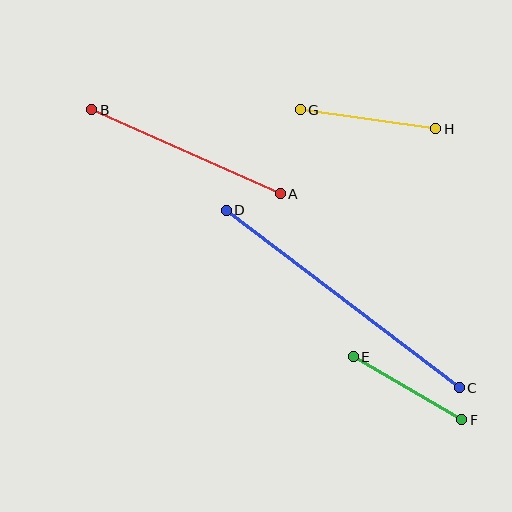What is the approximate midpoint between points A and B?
The midpoint is at approximately (186, 152) pixels.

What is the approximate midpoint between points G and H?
The midpoint is at approximately (368, 119) pixels.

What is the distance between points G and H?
The distance is approximately 137 pixels.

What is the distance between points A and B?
The distance is approximately 206 pixels.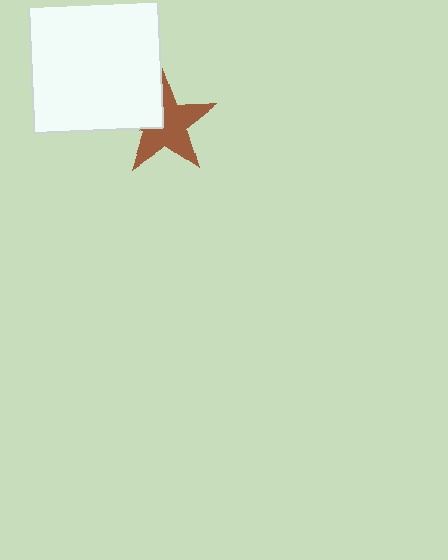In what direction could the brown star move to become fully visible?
The brown star could move toward the lower-right. That would shift it out from behind the white square entirely.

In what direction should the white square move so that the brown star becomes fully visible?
The white square should move toward the upper-left. That is the shortest direction to clear the overlap and leave the brown star fully visible.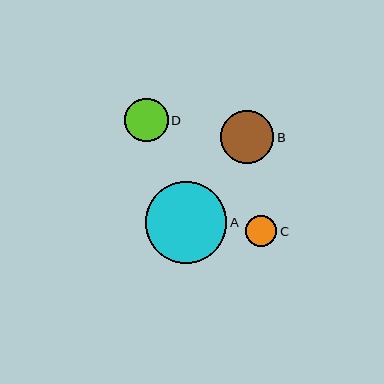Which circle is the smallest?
Circle C is the smallest with a size of approximately 31 pixels.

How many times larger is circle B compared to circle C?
Circle B is approximately 1.7 times the size of circle C.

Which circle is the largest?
Circle A is the largest with a size of approximately 81 pixels.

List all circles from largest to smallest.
From largest to smallest: A, B, D, C.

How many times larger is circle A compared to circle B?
Circle A is approximately 1.6 times the size of circle B.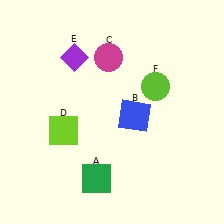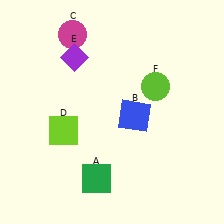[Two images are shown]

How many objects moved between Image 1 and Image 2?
1 object moved between the two images.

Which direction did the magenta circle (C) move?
The magenta circle (C) moved left.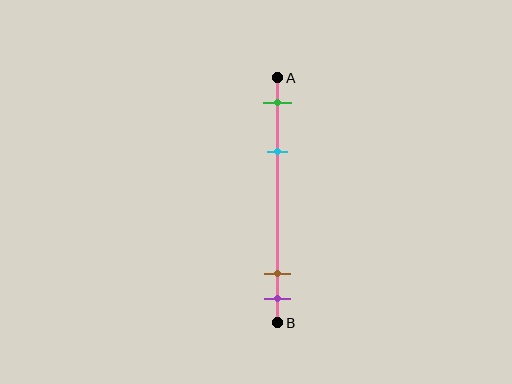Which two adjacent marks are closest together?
The brown and purple marks are the closest adjacent pair.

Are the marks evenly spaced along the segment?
No, the marks are not evenly spaced.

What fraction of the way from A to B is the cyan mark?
The cyan mark is approximately 30% (0.3) of the way from A to B.